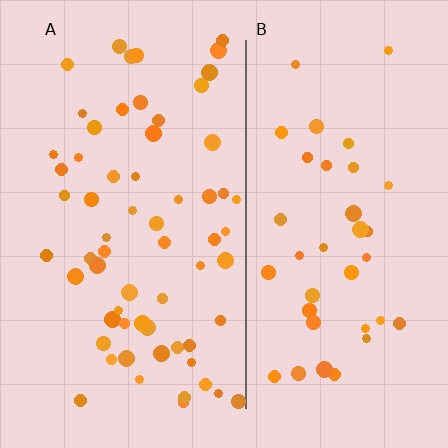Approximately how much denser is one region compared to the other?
Approximately 1.6× — region A over region B.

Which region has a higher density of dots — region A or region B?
A (the left).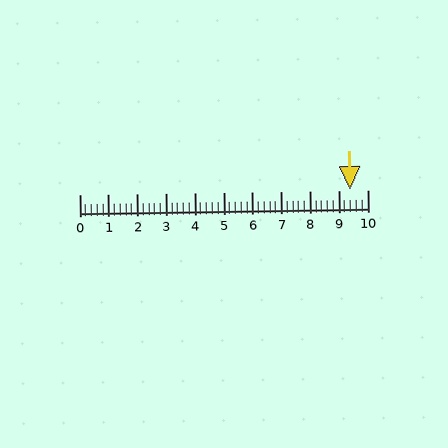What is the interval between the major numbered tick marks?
The major tick marks are spaced 1 units apart.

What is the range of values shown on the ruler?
The ruler shows values from 0 to 10.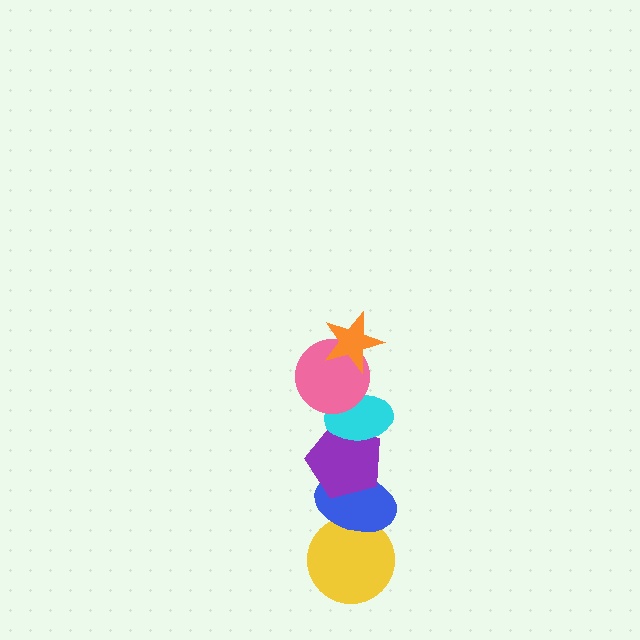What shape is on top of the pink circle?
The orange star is on top of the pink circle.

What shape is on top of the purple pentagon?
The cyan ellipse is on top of the purple pentagon.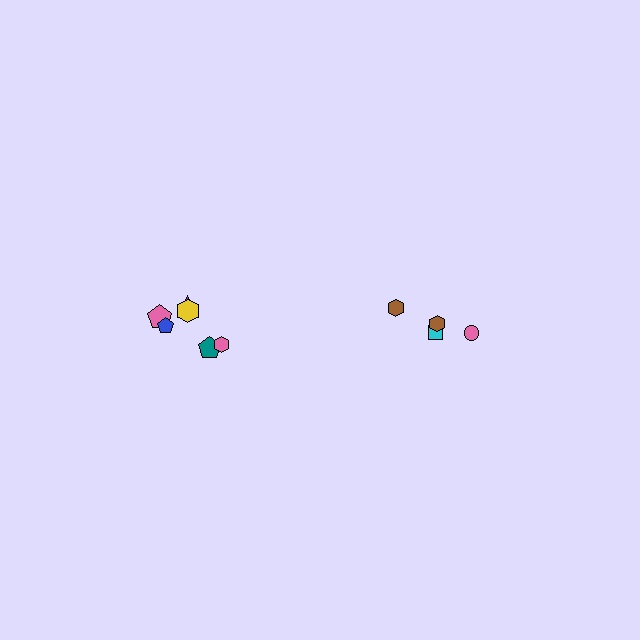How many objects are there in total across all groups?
There are 10 objects.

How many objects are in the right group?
There are 4 objects.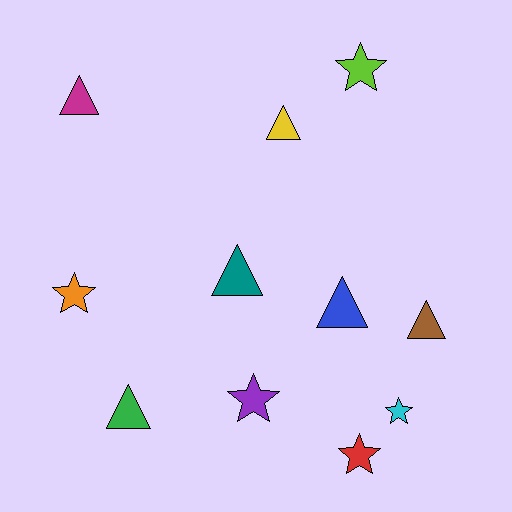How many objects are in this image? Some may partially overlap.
There are 11 objects.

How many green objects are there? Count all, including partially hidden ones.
There is 1 green object.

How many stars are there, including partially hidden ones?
There are 5 stars.